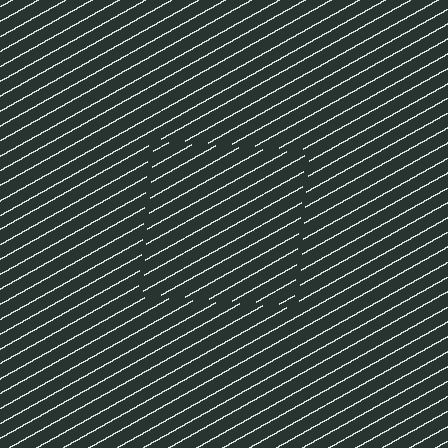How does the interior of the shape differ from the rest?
The interior of the shape contains the same grating, shifted by half a period — the contour is defined by the phase discontinuity where line-ends from the inner and outer gratings abut.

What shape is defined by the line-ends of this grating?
An illusory square. The interior of the shape contains the same grating, shifted by half a period — the contour is defined by the phase discontinuity where line-ends from the inner and outer gratings abut.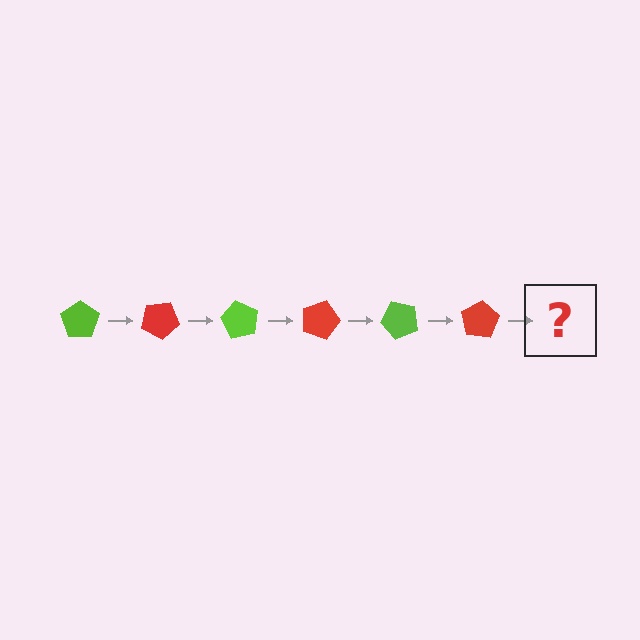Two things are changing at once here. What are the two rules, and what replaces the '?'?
The two rules are that it rotates 30 degrees each step and the color cycles through lime and red. The '?' should be a lime pentagon, rotated 180 degrees from the start.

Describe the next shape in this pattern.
It should be a lime pentagon, rotated 180 degrees from the start.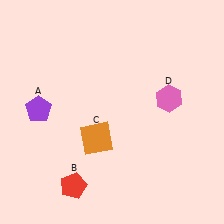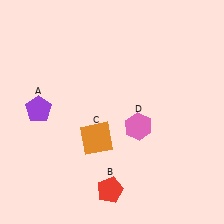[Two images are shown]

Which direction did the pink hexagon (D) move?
The pink hexagon (D) moved left.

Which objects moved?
The objects that moved are: the red pentagon (B), the pink hexagon (D).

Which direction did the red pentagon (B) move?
The red pentagon (B) moved right.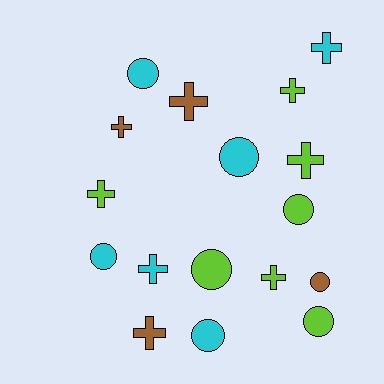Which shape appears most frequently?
Cross, with 9 objects.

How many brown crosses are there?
There are 3 brown crosses.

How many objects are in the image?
There are 17 objects.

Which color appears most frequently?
Lime, with 7 objects.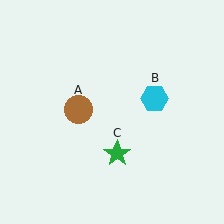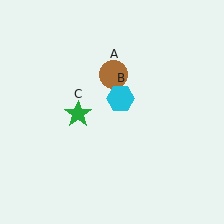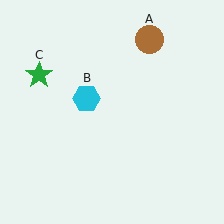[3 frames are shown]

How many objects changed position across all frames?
3 objects changed position: brown circle (object A), cyan hexagon (object B), green star (object C).